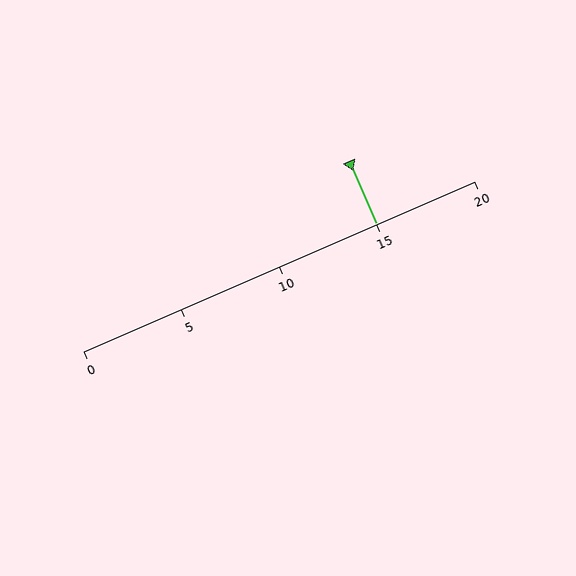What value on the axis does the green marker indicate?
The marker indicates approximately 15.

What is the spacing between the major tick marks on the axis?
The major ticks are spaced 5 apart.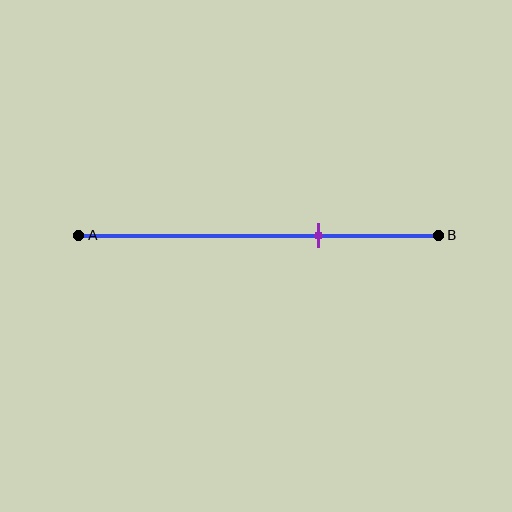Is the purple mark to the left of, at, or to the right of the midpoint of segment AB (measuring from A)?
The purple mark is to the right of the midpoint of segment AB.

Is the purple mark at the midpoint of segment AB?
No, the mark is at about 65% from A, not at the 50% midpoint.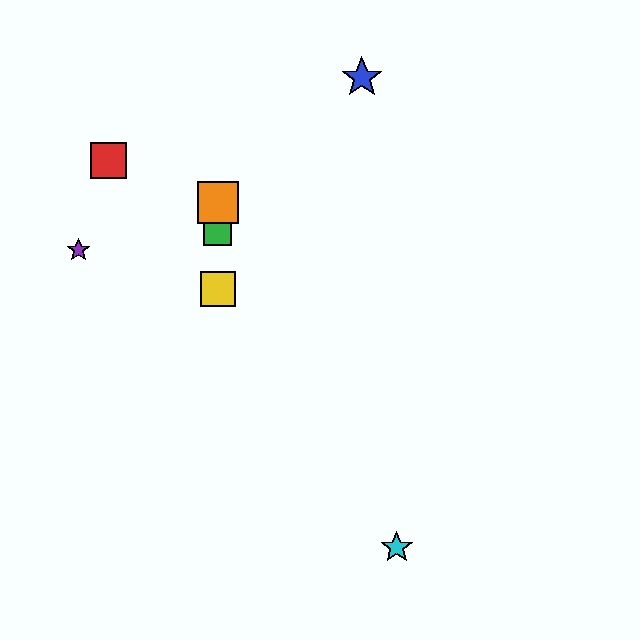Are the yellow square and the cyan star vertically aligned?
No, the yellow square is at x≈218 and the cyan star is at x≈397.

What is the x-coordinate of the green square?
The green square is at x≈218.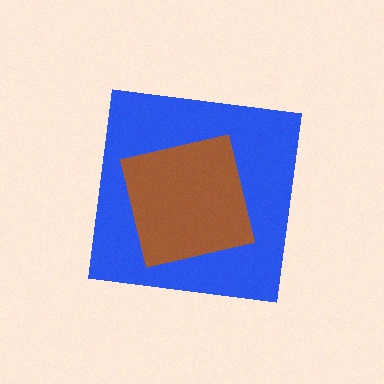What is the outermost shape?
The blue square.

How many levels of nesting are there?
2.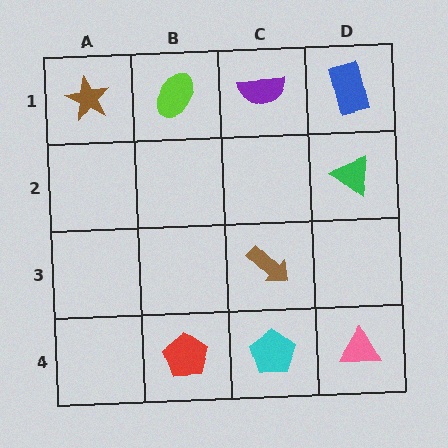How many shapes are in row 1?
4 shapes.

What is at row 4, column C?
A cyan pentagon.